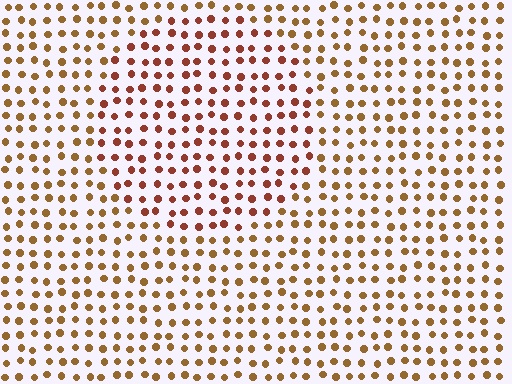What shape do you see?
I see a circle.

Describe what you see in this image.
The image is filled with small brown elements in a uniform arrangement. A circle-shaped region is visible where the elements are tinted to a slightly different hue, forming a subtle color boundary.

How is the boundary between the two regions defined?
The boundary is defined purely by a slight shift in hue (about 28 degrees). Spacing, size, and orientation are identical on both sides.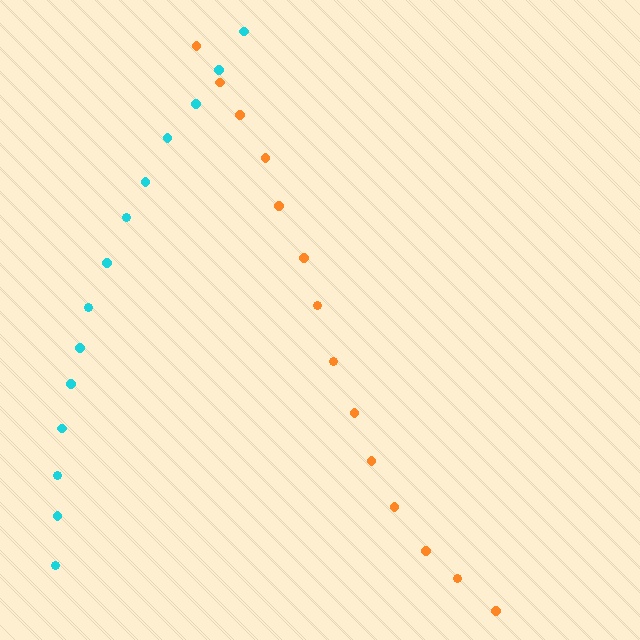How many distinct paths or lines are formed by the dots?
There are 2 distinct paths.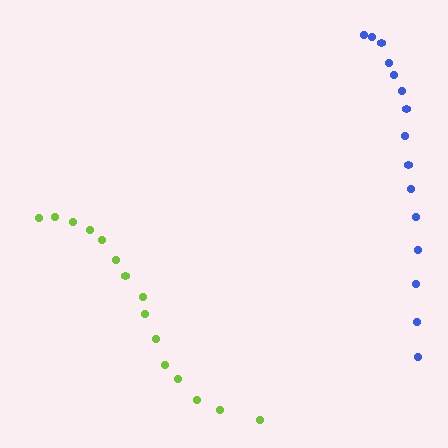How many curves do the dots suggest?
There are 2 distinct paths.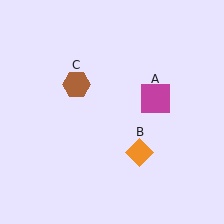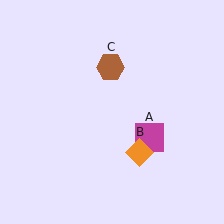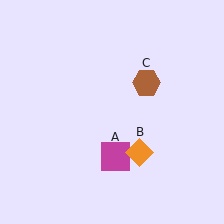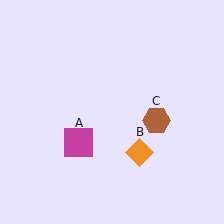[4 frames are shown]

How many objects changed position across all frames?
2 objects changed position: magenta square (object A), brown hexagon (object C).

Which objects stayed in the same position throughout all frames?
Orange diamond (object B) remained stationary.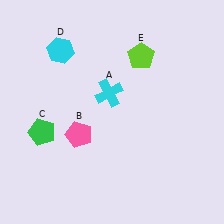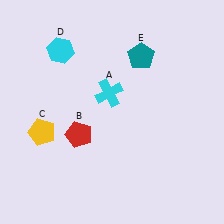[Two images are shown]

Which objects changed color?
B changed from pink to red. C changed from green to yellow. E changed from lime to teal.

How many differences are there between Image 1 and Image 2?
There are 3 differences between the two images.